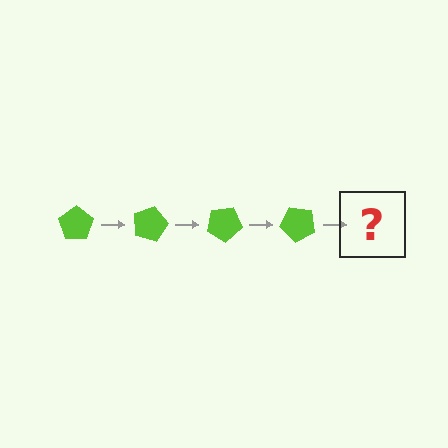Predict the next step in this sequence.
The next step is a lime pentagon rotated 60 degrees.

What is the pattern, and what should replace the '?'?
The pattern is that the pentagon rotates 15 degrees each step. The '?' should be a lime pentagon rotated 60 degrees.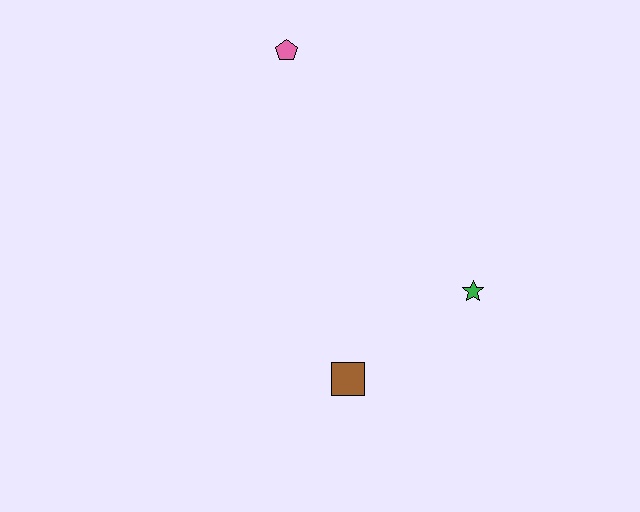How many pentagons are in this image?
There is 1 pentagon.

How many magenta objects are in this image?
There are no magenta objects.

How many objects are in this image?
There are 3 objects.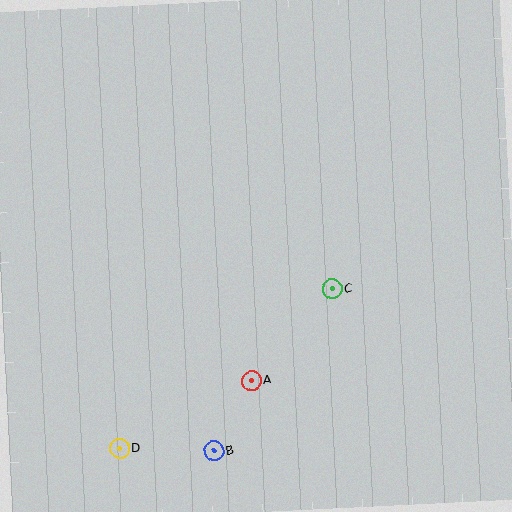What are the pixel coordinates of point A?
Point A is at (251, 381).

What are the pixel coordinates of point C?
Point C is at (332, 289).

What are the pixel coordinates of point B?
Point B is at (214, 451).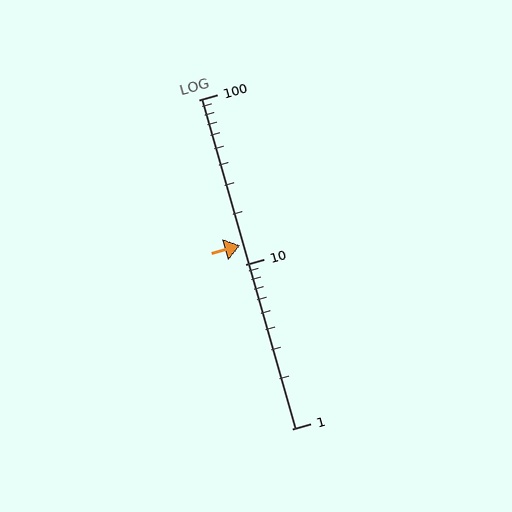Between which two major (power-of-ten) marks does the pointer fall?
The pointer is between 10 and 100.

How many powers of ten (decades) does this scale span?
The scale spans 2 decades, from 1 to 100.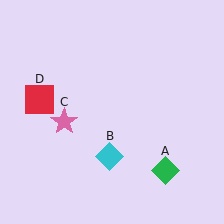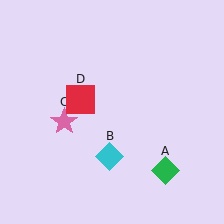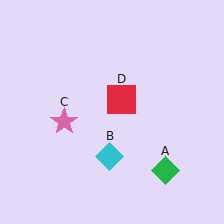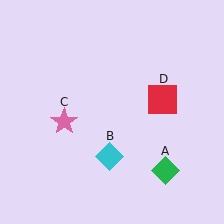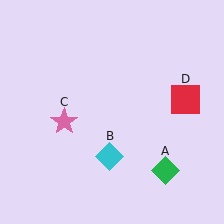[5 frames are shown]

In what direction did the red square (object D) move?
The red square (object D) moved right.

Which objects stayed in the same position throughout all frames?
Green diamond (object A) and cyan diamond (object B) and pink star (object C) remained stationary.